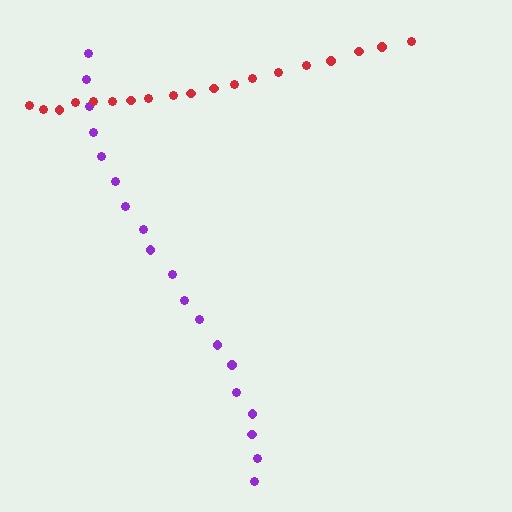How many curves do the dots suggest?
There are 2 distinct paths.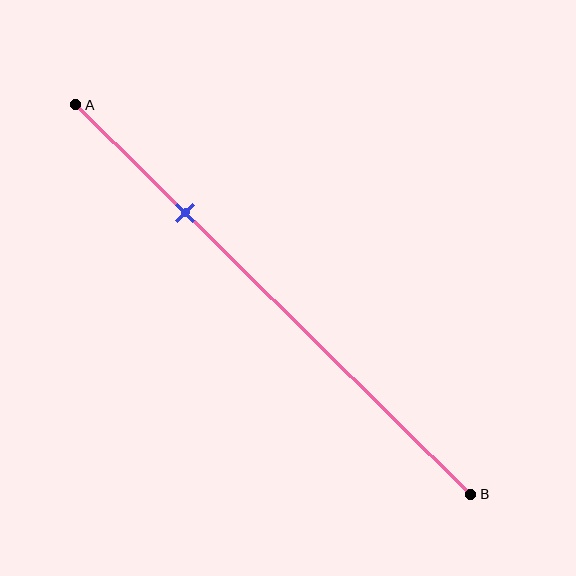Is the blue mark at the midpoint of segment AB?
No, the mark is at about 30% from A, not at the 50% midpoint.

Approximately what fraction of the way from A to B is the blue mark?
The blue mark is approximately 30% of the way from A to B.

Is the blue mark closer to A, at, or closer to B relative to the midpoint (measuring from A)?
The blue mark is closer to point A than the midpoint of segment AB.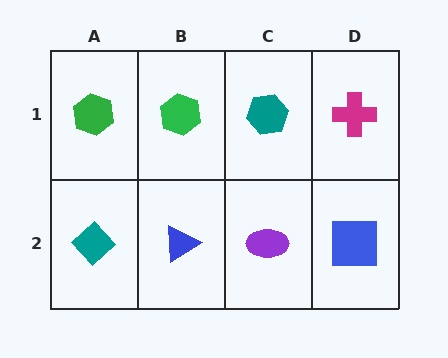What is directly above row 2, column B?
A green hexagon.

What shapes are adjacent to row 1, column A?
A teal diamond (row 2, column A), a green hexagon (row 1, column B).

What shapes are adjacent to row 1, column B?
A blue triangle (row 2, column B), a green hexagon (row 1, column A), a teal hexagon (row 1, column C).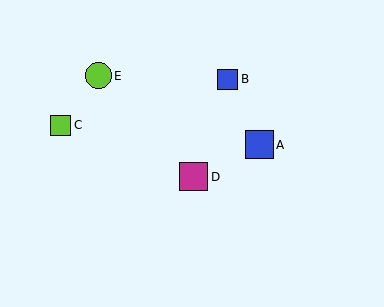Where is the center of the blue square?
The center of the blue square is at (228, 79).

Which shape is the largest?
The magenta square (labeled D) is the largest.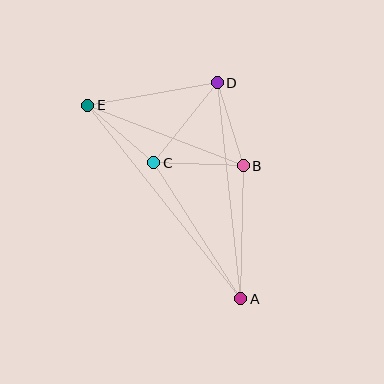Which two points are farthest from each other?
Points A and E are farthest from each other.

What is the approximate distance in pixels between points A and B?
The distance between A and B is approximately 133 pixels.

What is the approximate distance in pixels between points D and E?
The distance between D and E is approximately 132 pixels.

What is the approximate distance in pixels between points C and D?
The distance between C and D is approximately 102 pixels.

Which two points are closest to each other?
Points B and D are closest to each other.